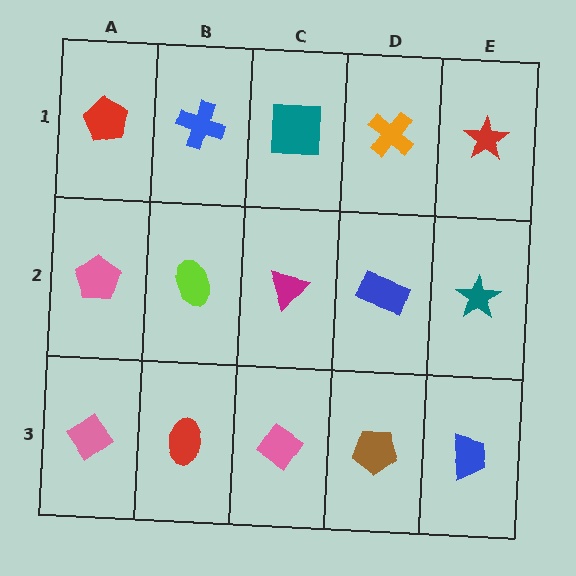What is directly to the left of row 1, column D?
A teal square.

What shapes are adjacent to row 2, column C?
A teal square (row 1, column C), a pink diamond (row 3, column C), a lime ellipse (row 2, column B), a blue rectangle (row 2, column D).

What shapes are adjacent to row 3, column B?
A lime ellipse (row 2, column B), a pink diamond (row 3, column A), a pink diamond (row 3, column C).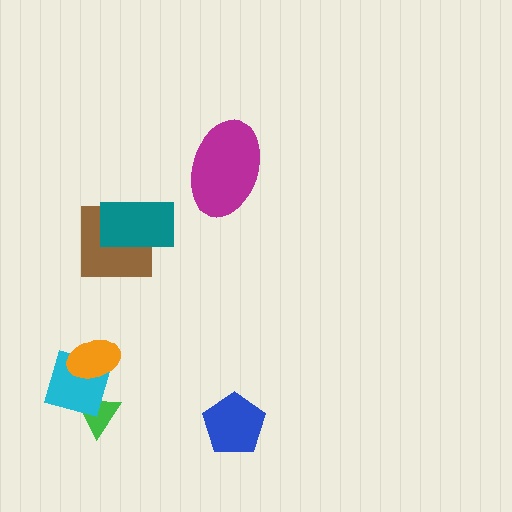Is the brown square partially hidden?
Yes, it is partially covered by another shape.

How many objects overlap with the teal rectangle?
1 object overlaps with the teal rectangle.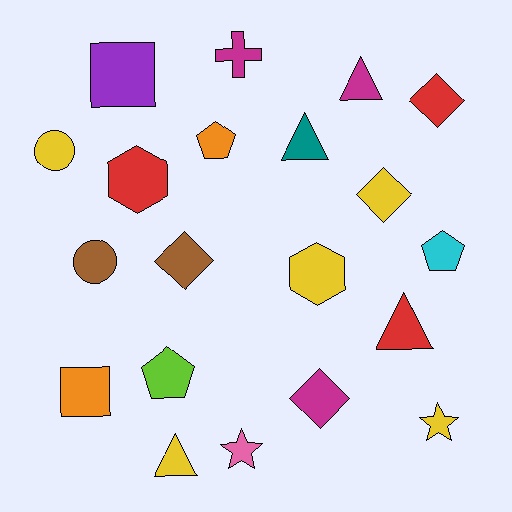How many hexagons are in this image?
There are 2 hexagons.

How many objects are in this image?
There are 20 objects.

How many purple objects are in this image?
There is 1 purple object.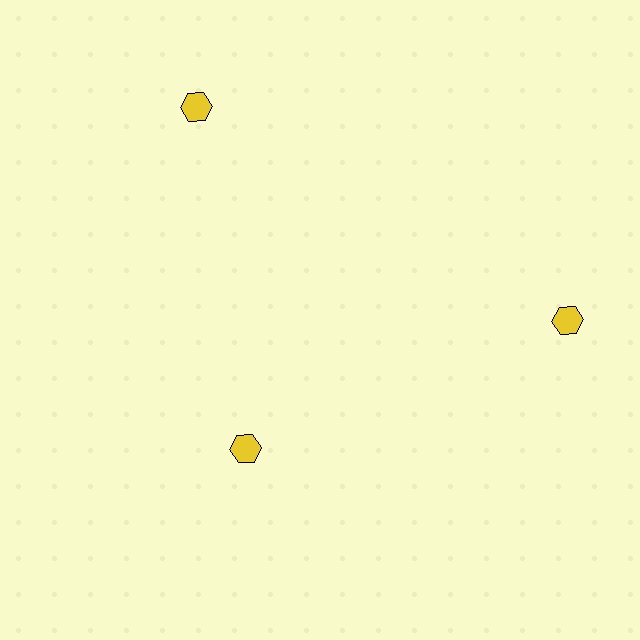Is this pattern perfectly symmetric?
No. The 3 yellow hexagons are arranged in a ring, but one element near the 7 o'clock position is pulled inward toward the center, breaking the 3-fold rotational symmetry.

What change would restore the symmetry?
The symmetry would be restored by moving it outward, back onto the ring so that all 3 hexagons sit at equal angles and equal distance from the center.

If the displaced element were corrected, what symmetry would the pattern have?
It would have 3-fold rotational symmetry — the pattern would map onto itself every 120 degrees.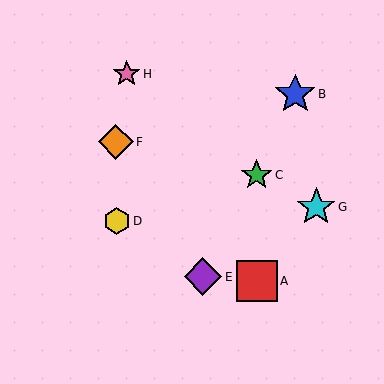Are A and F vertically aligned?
No, A is at x≈257 and F is at x≈116.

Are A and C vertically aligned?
Yes, both are at x≈257.